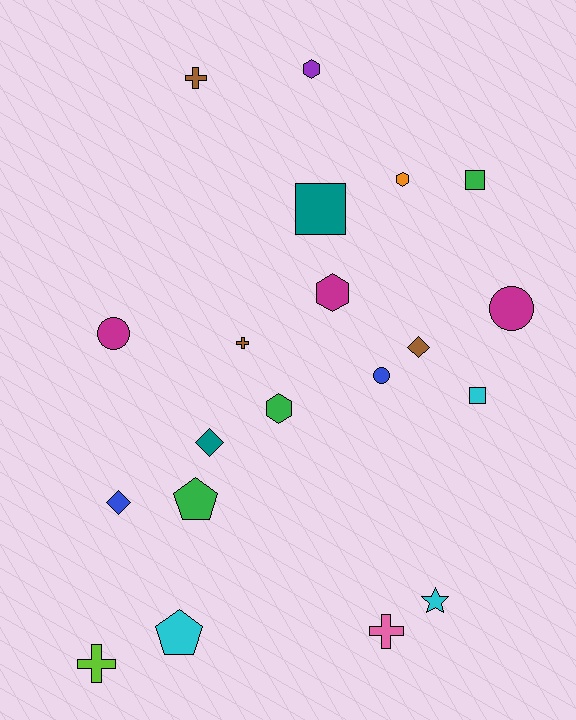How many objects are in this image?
There are 20 objects.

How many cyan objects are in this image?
There are 3 cyan objects.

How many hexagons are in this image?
There are 4 hexagons.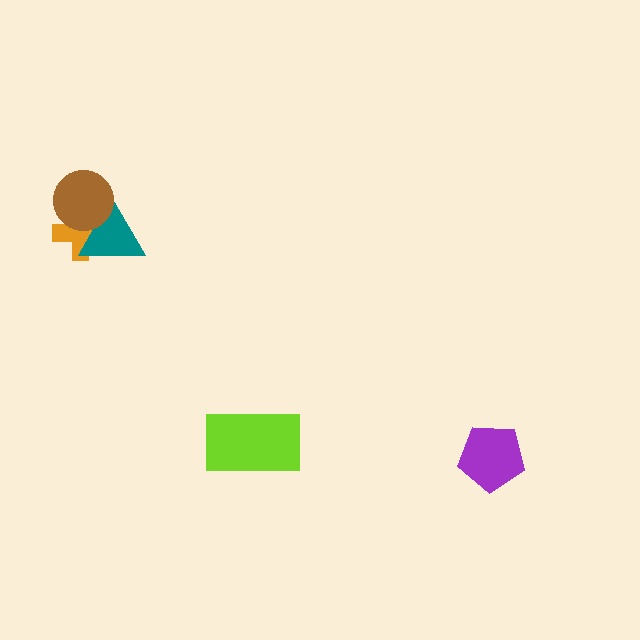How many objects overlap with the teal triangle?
2 objects overlap with the teal triangle.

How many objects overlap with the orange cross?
2 objects overlap with the orange cross.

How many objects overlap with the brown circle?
2 objects overlap with the brown circle.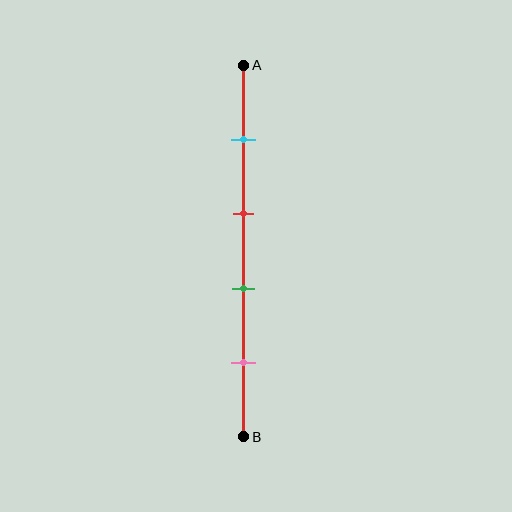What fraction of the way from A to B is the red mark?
The red mark is approximately 40% (0.4) of the way from A to B.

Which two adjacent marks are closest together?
The red and green marks are the closest adjacent pair.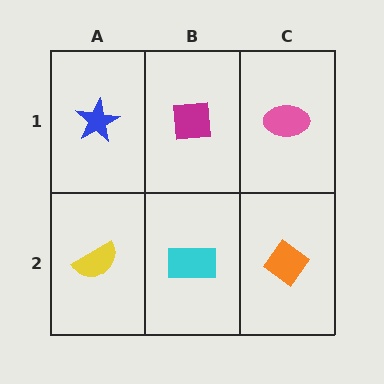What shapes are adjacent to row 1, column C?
An orange diamond (row 2, column C), a magenta square (row 1, column B).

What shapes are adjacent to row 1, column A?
A yellow semicircle (row 2, column A), a magenta square (row 1, column B).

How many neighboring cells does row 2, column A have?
2.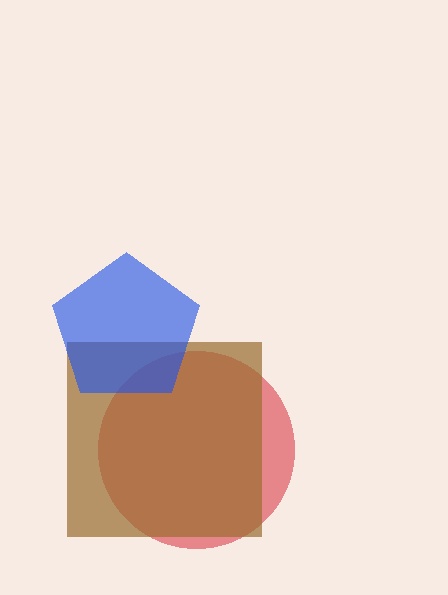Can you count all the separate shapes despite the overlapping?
Yes, there are 3 separate shapes.